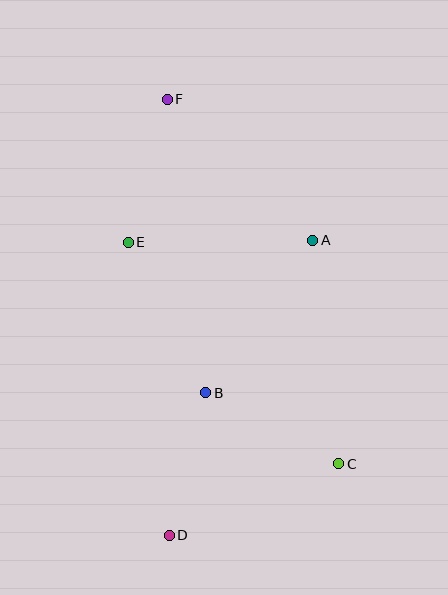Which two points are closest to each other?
Points B and D are closest to each other.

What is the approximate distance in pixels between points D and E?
The distance between D and E is approximately 296 pixels.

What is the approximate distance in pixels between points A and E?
The distance between A and E is approximately 184 pixels.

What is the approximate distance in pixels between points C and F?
The distance between C and F is approximately 403 pixels.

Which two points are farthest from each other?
Points D and F are farthest from each other.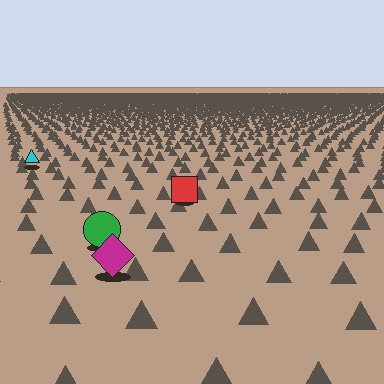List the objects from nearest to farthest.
From nearest to farthest: the magenta diamond, the green circle, the red square, the cyan triangle.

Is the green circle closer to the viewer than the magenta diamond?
No. The magenta diamond is closer — you can tell from the texture gradient: the ground texture is coarser near it.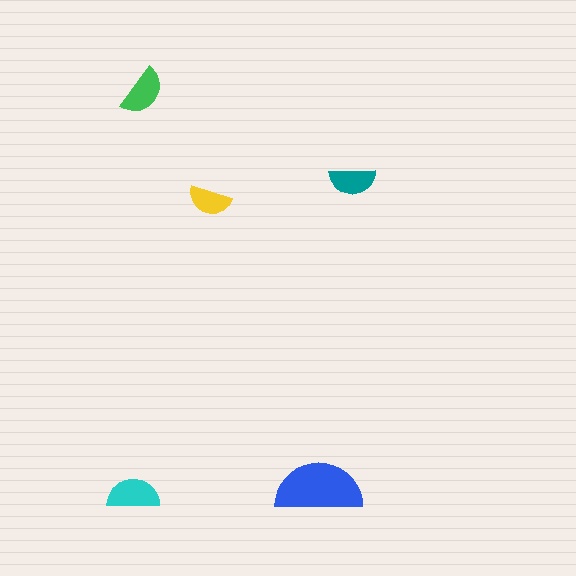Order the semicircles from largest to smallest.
the blue one, the cyan one, the green one, the teal one, the yellow one.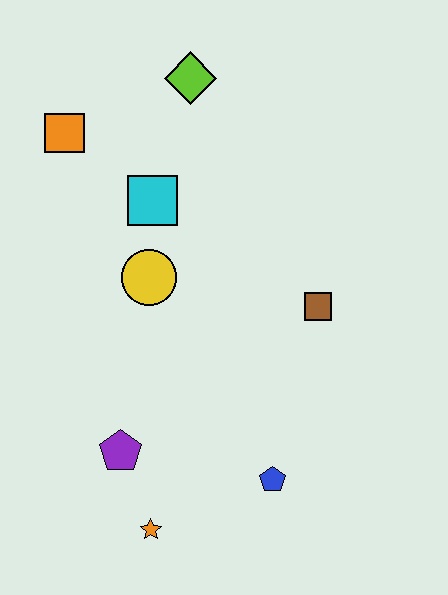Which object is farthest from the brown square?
The orange square is farthest from the brown square.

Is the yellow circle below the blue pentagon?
No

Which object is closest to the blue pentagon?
The orange star is closest to the blue pentagon.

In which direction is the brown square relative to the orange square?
The brown square is to the right of the orange square.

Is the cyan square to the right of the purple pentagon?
Yes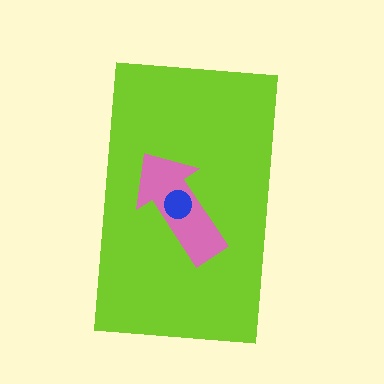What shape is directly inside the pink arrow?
The blue circle.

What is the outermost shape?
The lime rectangle.